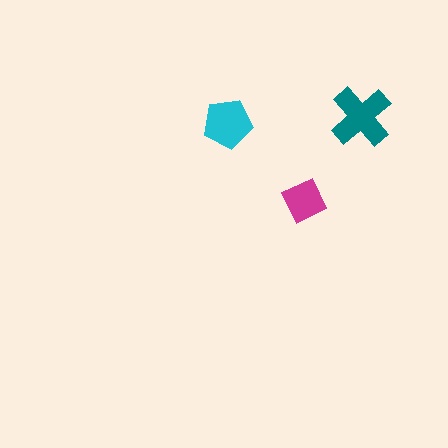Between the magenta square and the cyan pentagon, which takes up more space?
The cyan pentagon.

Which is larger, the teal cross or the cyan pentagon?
The teal cross.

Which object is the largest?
The teal cross.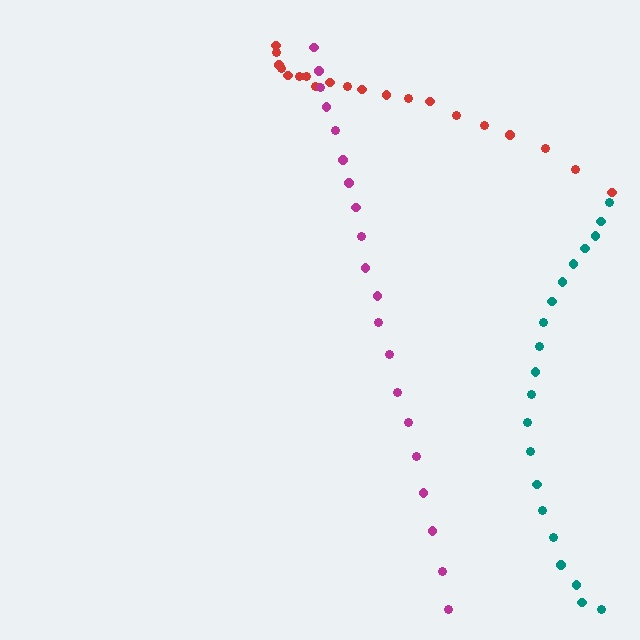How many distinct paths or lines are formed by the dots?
There are 3 distinct paths.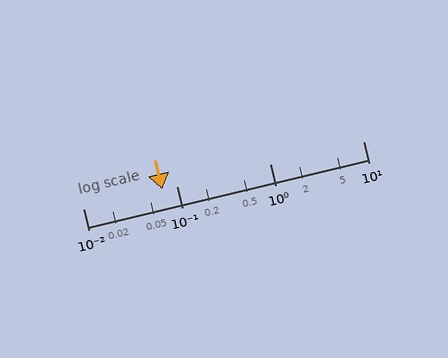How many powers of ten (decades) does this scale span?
The scale spans 3 decades, from 0.01 to 10.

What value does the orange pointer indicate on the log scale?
The pointer indicates approximately 0.071.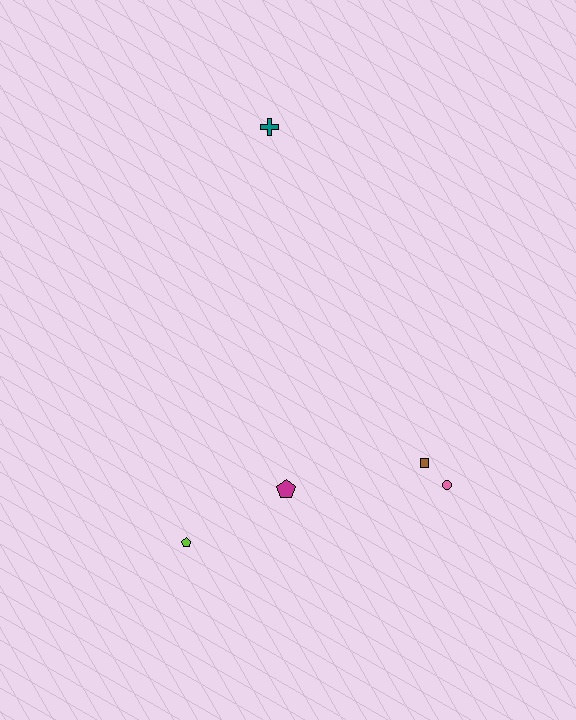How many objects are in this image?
There are 5 objects.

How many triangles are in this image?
There are no triangles.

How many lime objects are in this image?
There is 1 lime object.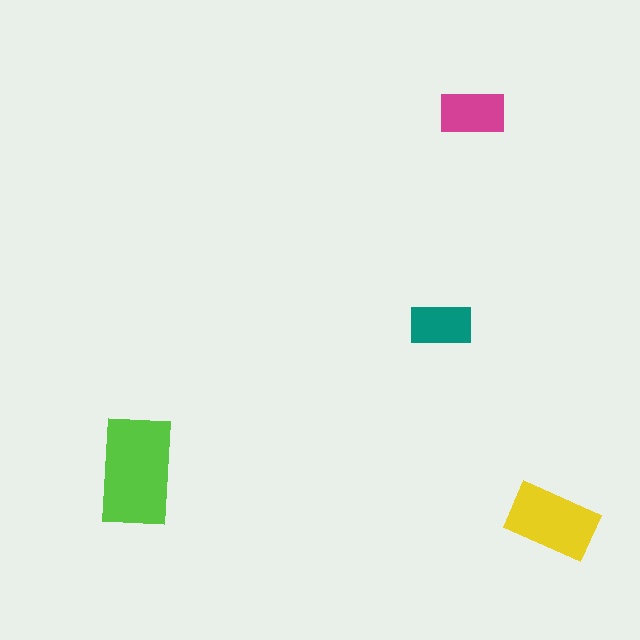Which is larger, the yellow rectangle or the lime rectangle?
The lime one.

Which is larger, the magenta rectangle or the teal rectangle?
The magenta one.